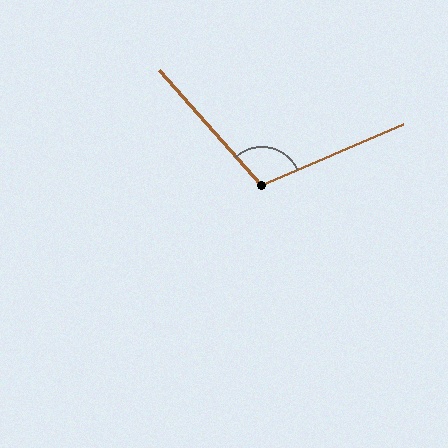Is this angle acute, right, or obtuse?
It is obtuse.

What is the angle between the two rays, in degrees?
Approximately 108 degrees.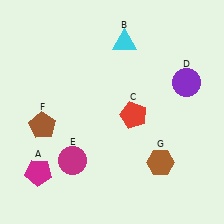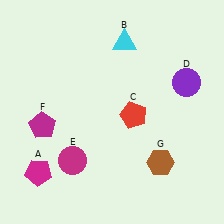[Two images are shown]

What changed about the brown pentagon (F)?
In Image 1, F is brown. In Image 2, it changed to magenta.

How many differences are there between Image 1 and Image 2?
There is 1 difference between the two images.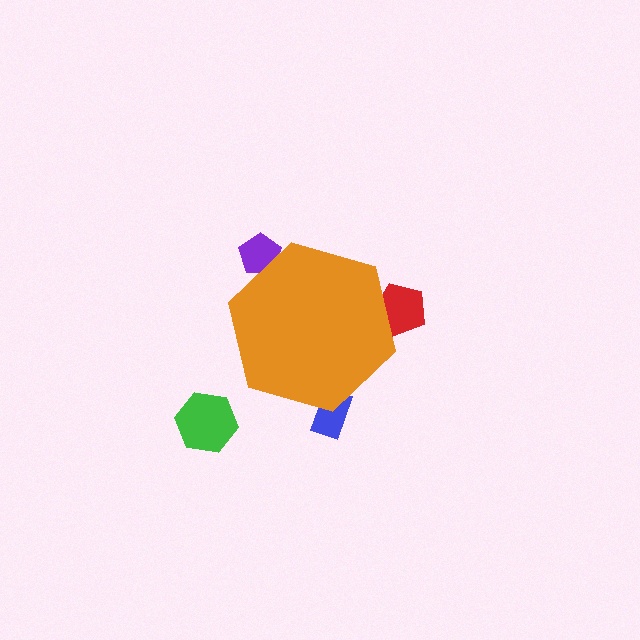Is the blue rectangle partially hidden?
Yes, the blue rectangle is partially hidden behind the orange hexagon.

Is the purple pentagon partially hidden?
Yes, the purple pentagon is partially hidden behind the orange hexagon.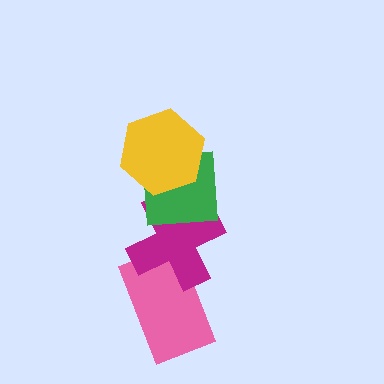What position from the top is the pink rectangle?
The pink rectangle is 4th from the top.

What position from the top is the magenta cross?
The magenta cross is 3rd from the top.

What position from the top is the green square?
The green square is 2nd from the top.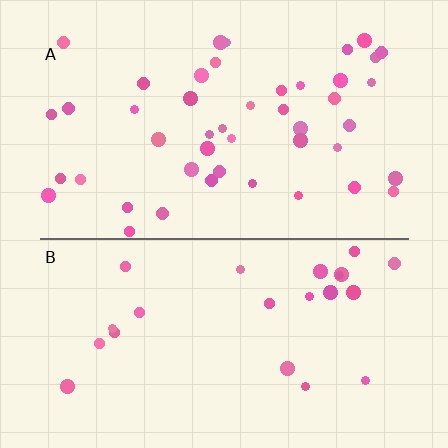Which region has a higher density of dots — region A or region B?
A (the top).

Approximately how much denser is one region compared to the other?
Approximately 2.0× — region A over region B.